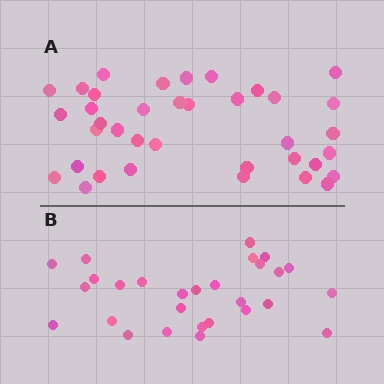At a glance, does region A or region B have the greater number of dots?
Region A (the top region) has more dots.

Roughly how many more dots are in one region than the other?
Region A has roughly 8 or so more dots than region B.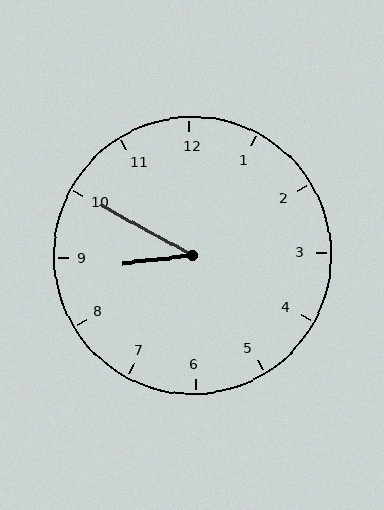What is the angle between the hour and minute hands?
Approximately 35 degrees.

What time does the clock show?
8:50.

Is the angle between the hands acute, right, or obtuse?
It is acute.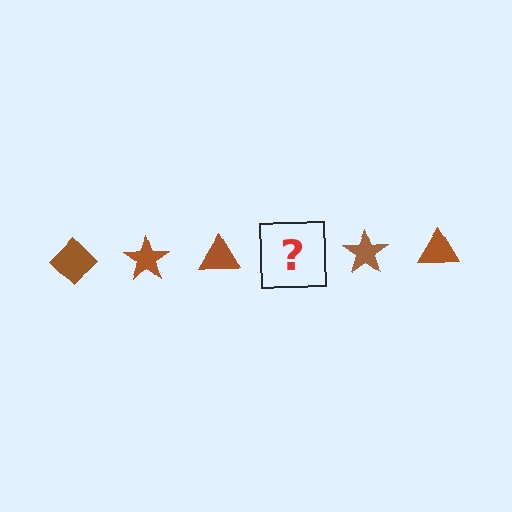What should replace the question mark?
The question mark should be replaced with a brown diamond.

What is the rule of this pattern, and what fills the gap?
The rule is that the pattern cycles through diamond, star, triangle shapes in brown. The gap should be filled with a brown diamond.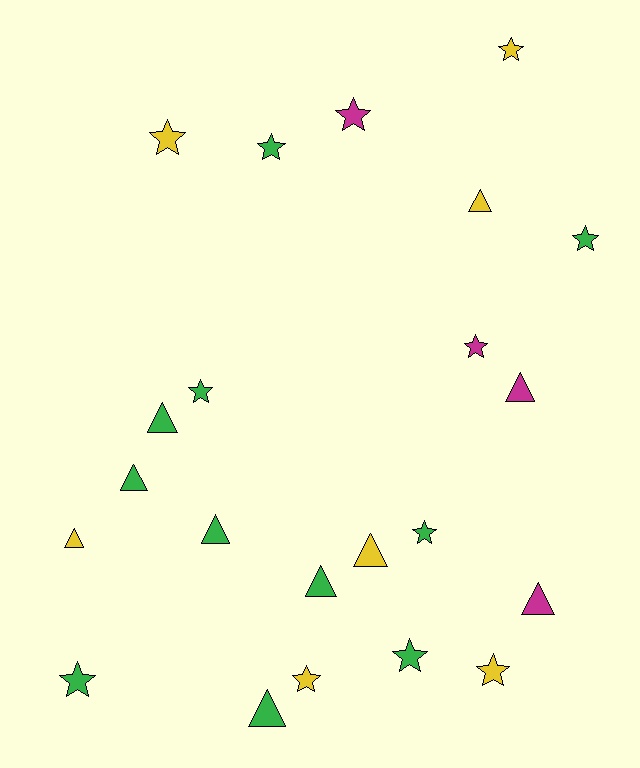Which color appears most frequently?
Green, with 11 objects.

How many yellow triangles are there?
There are 3 yellow triangles.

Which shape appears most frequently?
Star, with 12 objects.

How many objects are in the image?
There are 22 objects.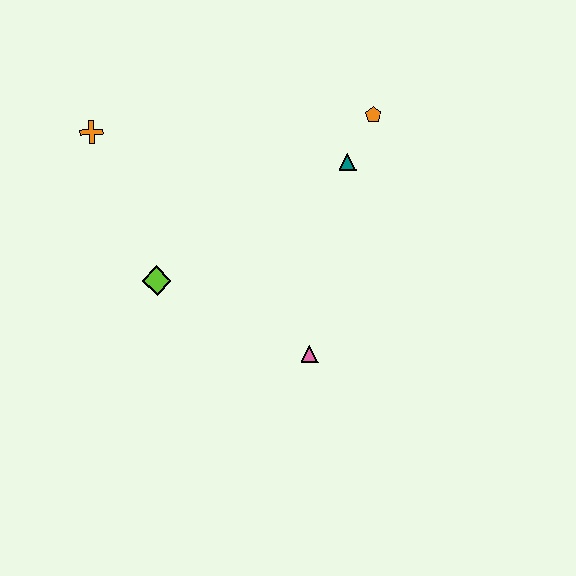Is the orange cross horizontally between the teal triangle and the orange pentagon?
No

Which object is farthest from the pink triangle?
The orange cross is farthest from the pink triangle.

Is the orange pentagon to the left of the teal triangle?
No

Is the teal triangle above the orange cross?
No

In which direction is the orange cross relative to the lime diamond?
The orange cross is above the lime diamond.